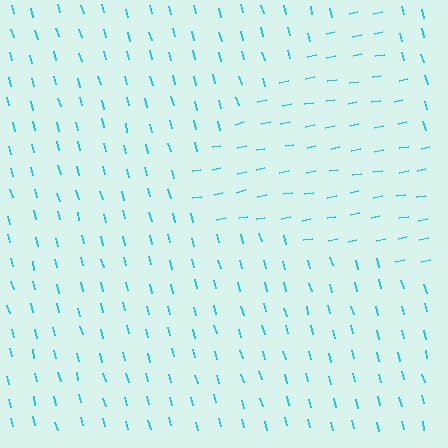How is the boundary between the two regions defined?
The boundary is defined purely by a change in line orientation (approximately 87 degrees difference). All lines are the same color and thickness.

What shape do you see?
I see a triangle.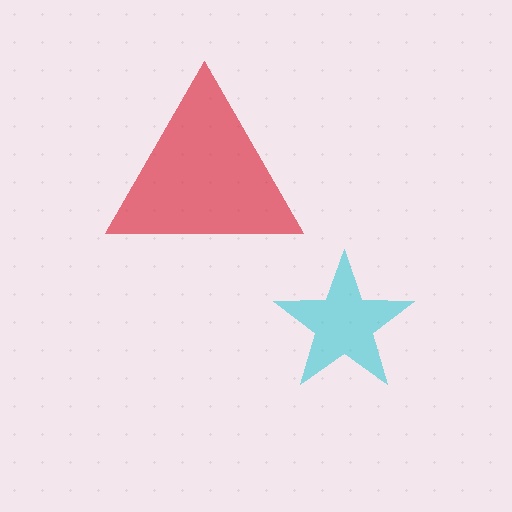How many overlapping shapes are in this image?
There are 2 overlapping shapes in the image.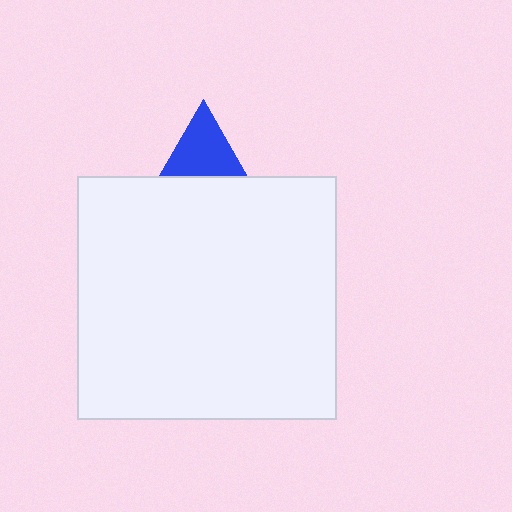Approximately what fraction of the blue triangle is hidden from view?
Roughly 57% of the blue triangle is hidden behind the white rectangle.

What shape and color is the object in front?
The object in front is a white rectangle.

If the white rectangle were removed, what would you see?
You would see the complete blue triangle.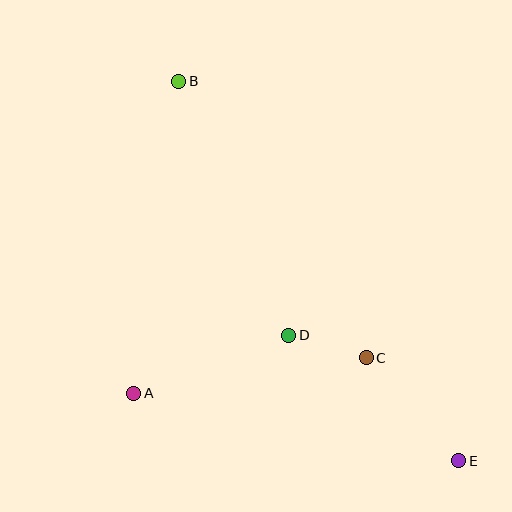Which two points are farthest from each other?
Points B and E are farthest from each other.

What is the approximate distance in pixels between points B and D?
The distance between B and D is approximately 277 pixels.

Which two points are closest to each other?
Points C and D are closest to each other.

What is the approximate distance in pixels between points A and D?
The distance between A and D is approximately 166 pixels.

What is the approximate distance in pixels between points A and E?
The distance between A and E is approximately 332 pixels.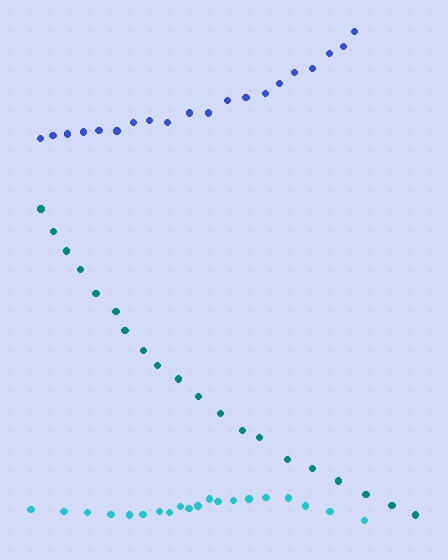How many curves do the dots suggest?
There are 3 distinct paths.